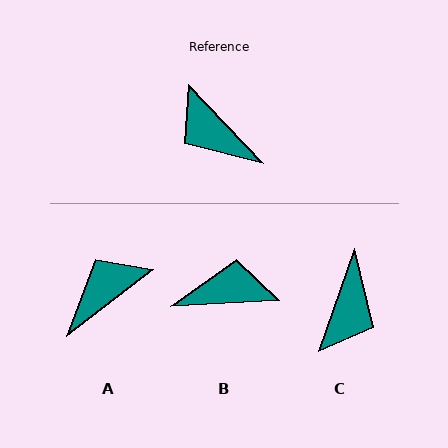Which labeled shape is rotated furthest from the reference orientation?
B, about 131 degrees away.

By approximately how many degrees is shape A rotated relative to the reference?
Approximately 96 degrees clockwise.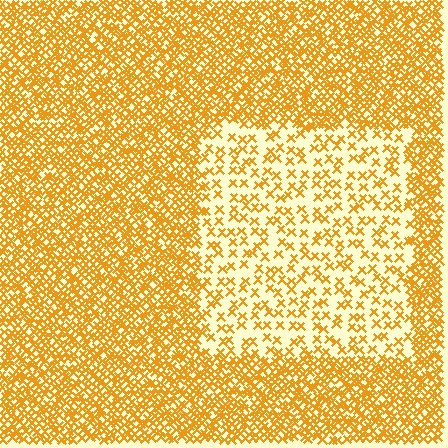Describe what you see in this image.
The image contains small orange elements arranged at two different densities. A rectangle-shaped region is visible where the elements are less densely packed than the surrounding area.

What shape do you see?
I see a rectangle.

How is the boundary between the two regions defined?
The boundary is defined by a change in element density (approximately 2.8x ratio). All elements are the same color, size, and shape.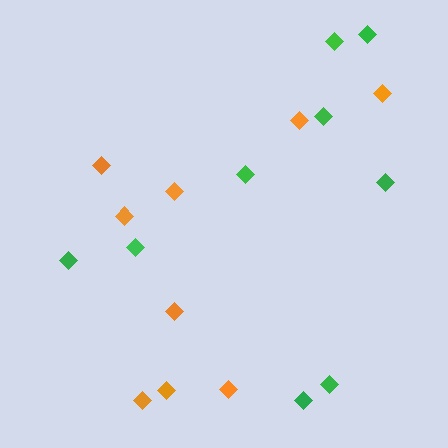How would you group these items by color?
There are 2 groups: one group of green diamonds (9) and one group of orange diamonds (9).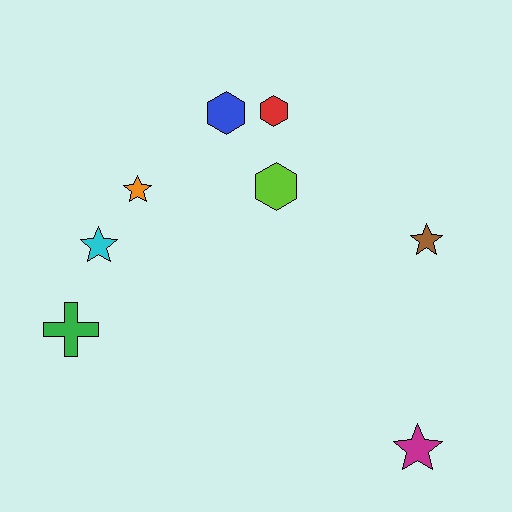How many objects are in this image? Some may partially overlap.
There are 8 objects.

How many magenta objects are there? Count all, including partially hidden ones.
There is 1 magenta object.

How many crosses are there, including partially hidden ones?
There is 1 cross.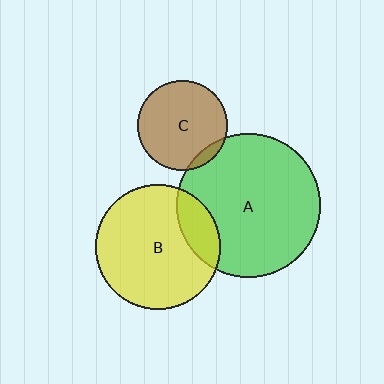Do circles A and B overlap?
Yes.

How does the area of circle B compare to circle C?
Approximately 1.9 times.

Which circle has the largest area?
Circle A (green).